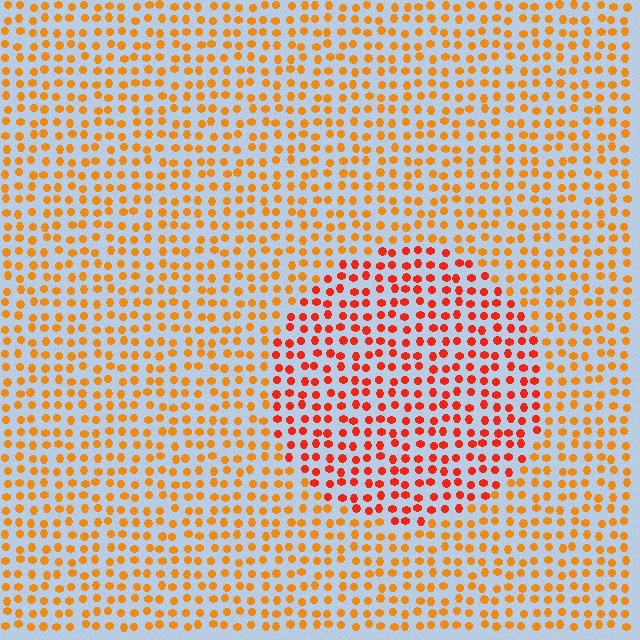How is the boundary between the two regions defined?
The boundary is defined purely by a slight shift in hue (about 29 degrees). Spacing, size, and orientation are identical on both sides.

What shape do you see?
I see a circle.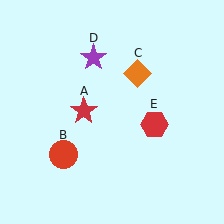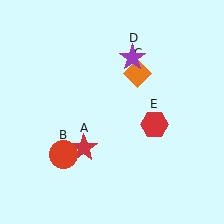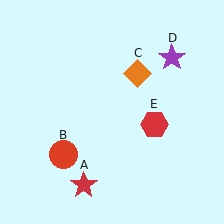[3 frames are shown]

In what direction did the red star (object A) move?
The red star (object A) moved down.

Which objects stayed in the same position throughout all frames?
Red circle (object B) and orange diamond (object C) and red hexagon (object E) remained stationary.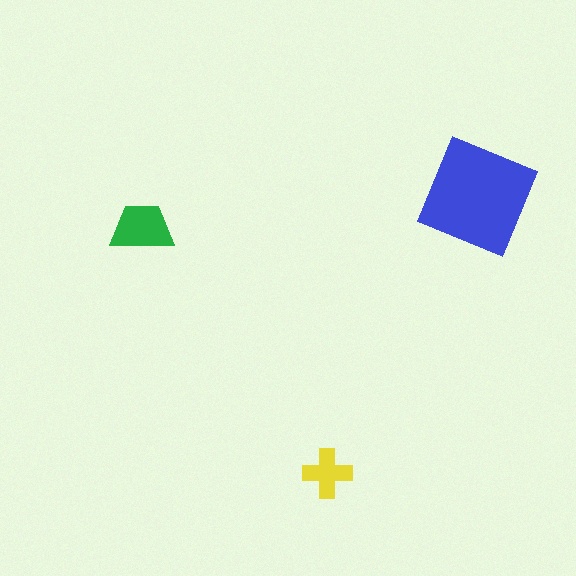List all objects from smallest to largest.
The yellow cross, the green trapezoid, the blue square.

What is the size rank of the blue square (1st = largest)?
1st.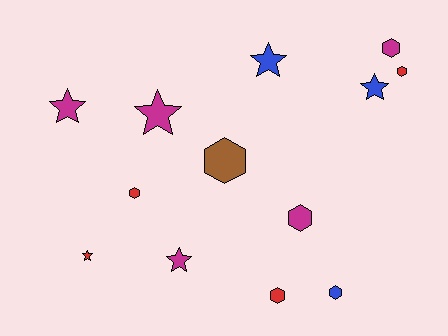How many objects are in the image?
There are 13 objects.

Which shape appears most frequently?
Hexagon, with 7 objects.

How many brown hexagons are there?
There is 1 brown hexagon.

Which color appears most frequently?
Magenta, with 5 objects.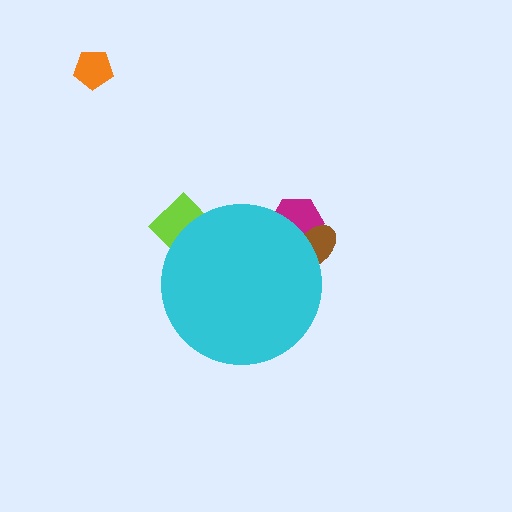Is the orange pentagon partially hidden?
No, the orange pentagon is fully visible.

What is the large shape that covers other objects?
A cyan circle.